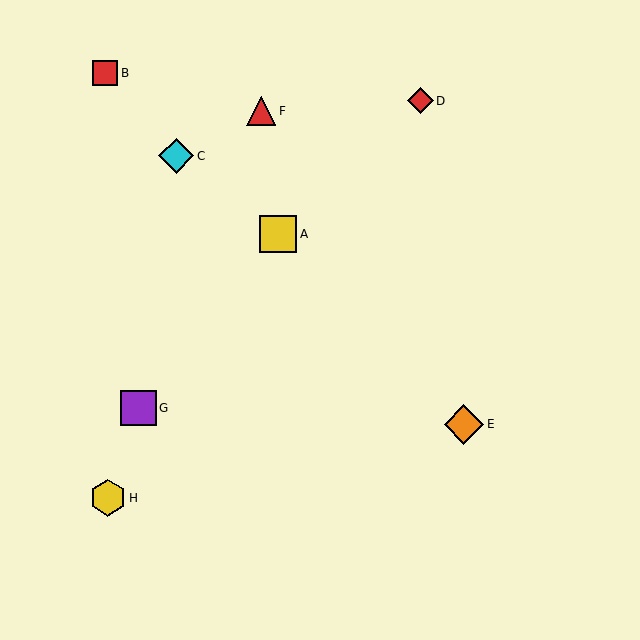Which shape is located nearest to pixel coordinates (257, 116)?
The red triangle (labeled F) at (261, 111) is nearest to that location.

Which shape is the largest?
The orange diamond (labeled E) is the largest.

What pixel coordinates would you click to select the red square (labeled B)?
Click at (105, 73) to select the red square B.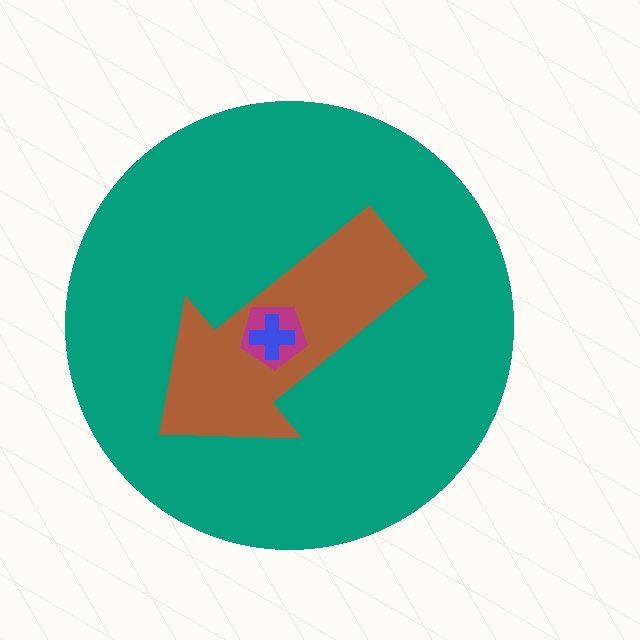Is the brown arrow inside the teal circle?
Yes.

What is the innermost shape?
The blue cross.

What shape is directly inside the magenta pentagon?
The blue cross.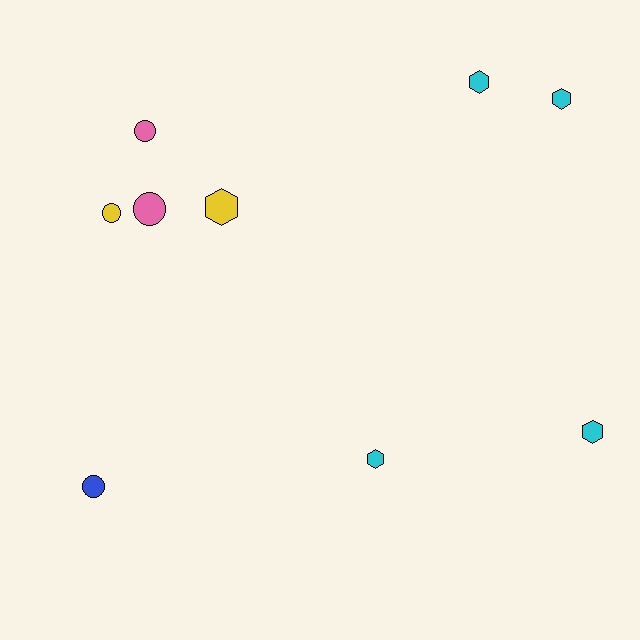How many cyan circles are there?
There are no cyan circles.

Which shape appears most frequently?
Hexagon, with 5 objects.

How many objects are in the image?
There are 9 objects.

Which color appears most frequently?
Cyan, with 4 objects.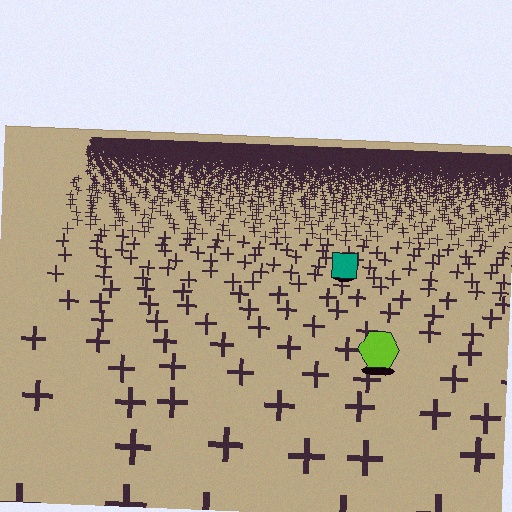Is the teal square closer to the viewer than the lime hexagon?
No. The lime hexagon is closer — you can tell from the texture gradient: the ground texture is coarser near it.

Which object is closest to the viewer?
The lime hexagon is closest. The texture marks near it are larger and more spread out.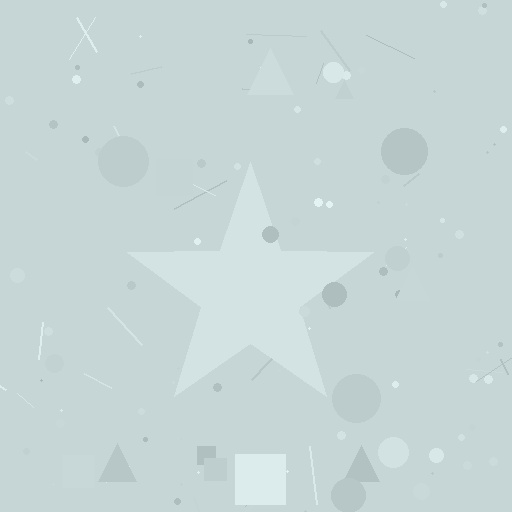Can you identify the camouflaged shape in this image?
The camouflaged shape is a star.